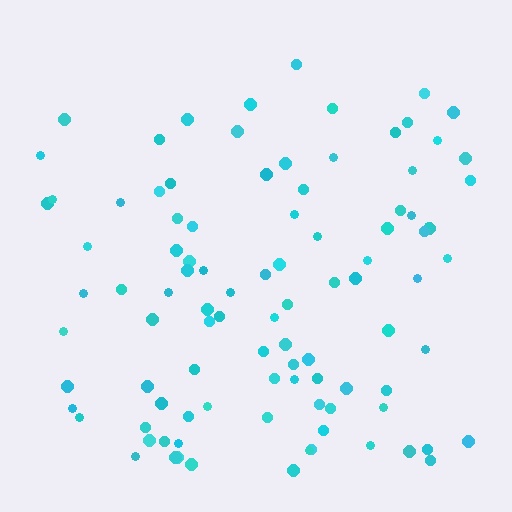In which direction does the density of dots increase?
From top to bottom, with the bottom side densest.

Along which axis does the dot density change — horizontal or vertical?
Vertical.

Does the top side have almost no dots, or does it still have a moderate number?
Still a moderate number, just noticeably fewer than the bottom.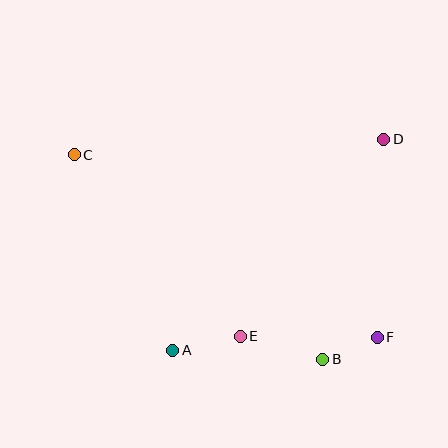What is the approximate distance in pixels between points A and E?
The distance between A and E is approximately 69 pixels.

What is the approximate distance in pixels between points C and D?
The distance between C and D is approximately 310 pixels.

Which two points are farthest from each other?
Points C and F are farthest from each other.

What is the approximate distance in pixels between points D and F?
The distance between D and F is approximately 198 pixels.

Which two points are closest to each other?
Points B and F are closest to each other.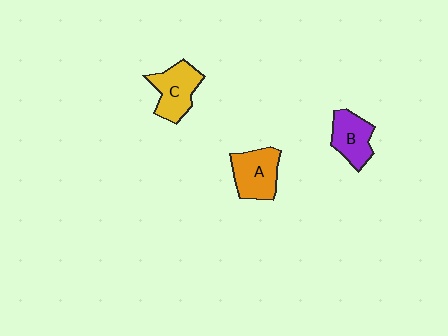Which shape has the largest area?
Shape A (orange).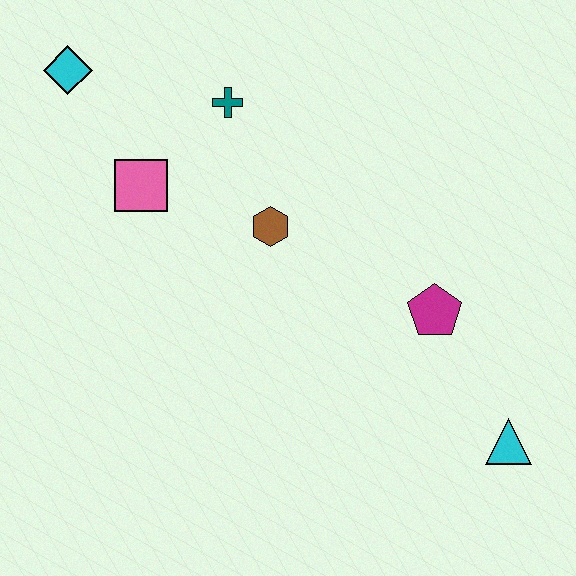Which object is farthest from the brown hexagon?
The cyan triangle is farthest from the brown hexagon.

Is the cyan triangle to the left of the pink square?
No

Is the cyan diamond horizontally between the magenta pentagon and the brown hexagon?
No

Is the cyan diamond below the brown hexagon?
No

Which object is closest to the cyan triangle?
The magenta pentagon is closest to the cyan triangle.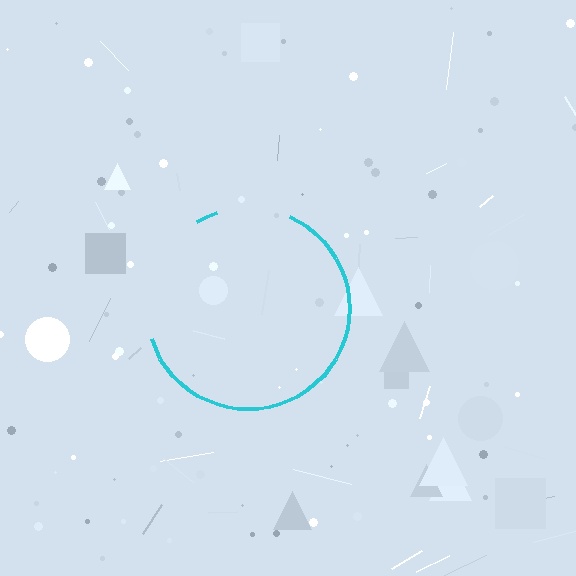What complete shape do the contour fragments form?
The contour fragments form a circle.